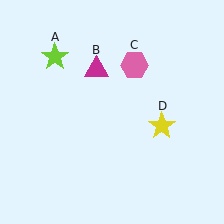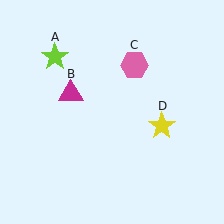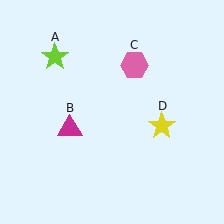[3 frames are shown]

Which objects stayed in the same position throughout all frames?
Lime star (object A) and pink hexagon (object C) and yellow star (object D) remained stationary.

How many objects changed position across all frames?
1 object changed position: magenta triangle (object B).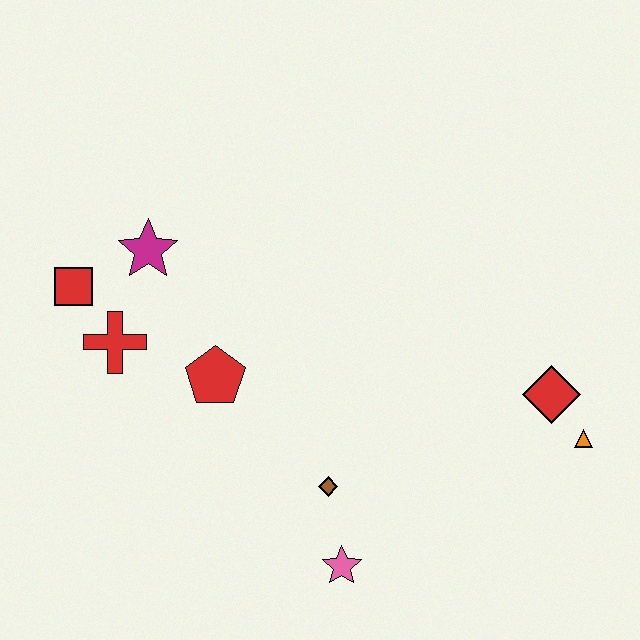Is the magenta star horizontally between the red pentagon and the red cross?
Yes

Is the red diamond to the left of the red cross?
No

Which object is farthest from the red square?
The orange triangle is farthest from the red square.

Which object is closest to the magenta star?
The red square is closest to the magenta star.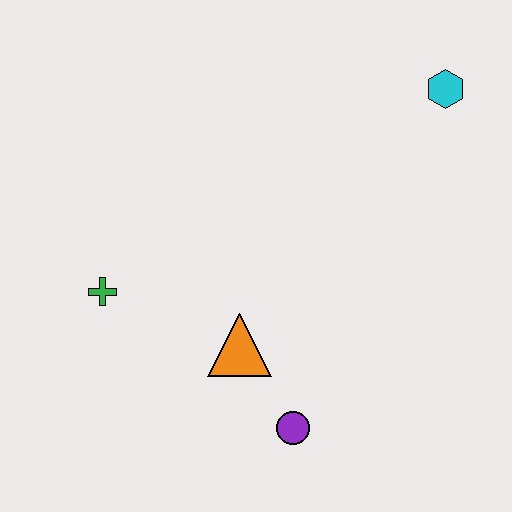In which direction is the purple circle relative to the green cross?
The purple circle is to the right of the green cross.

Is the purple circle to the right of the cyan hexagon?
No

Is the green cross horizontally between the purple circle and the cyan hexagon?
No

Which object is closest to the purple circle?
The orange triangle is closest to the purple circle.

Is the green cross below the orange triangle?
No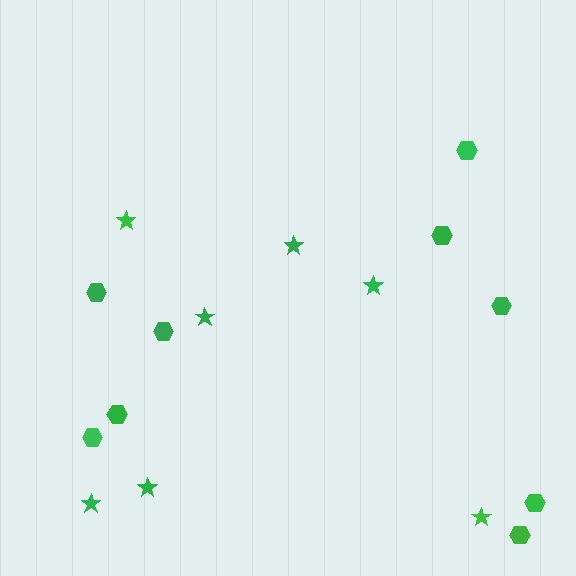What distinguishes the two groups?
There are 2 groups: one group of hexagons (9) and one group of stars (7).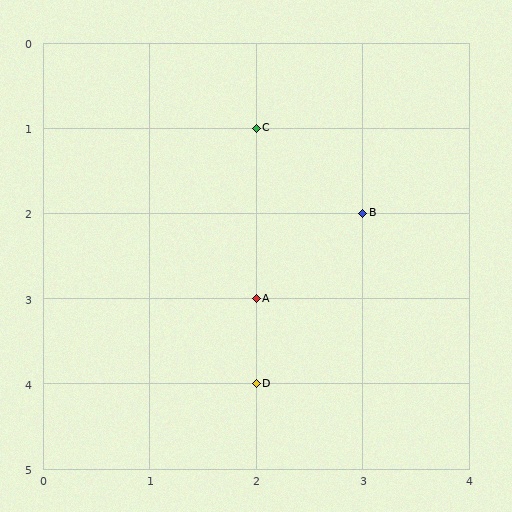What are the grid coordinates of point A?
Point A is at grid coordinates (2, 3).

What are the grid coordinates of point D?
Point D is at grid coordinates (2, 4).